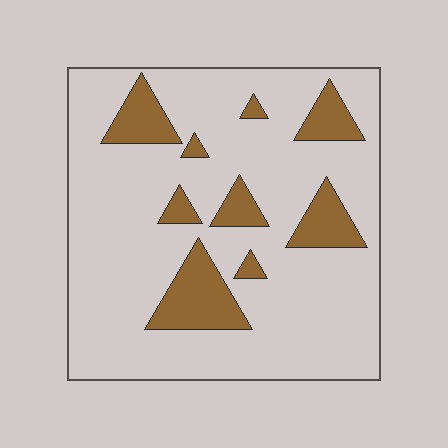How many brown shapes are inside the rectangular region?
9.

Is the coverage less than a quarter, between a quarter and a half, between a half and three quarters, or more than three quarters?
Less than a quarter.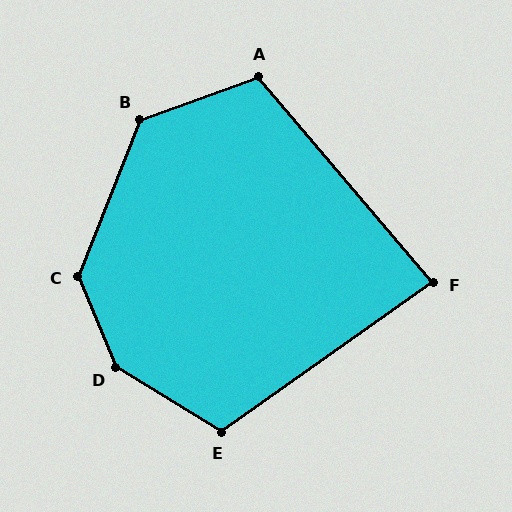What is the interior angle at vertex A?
Approximately 111 degrees (obtuse).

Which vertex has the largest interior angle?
D, at approximately 144 degrees.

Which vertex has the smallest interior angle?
F, at approximately 85 degrees.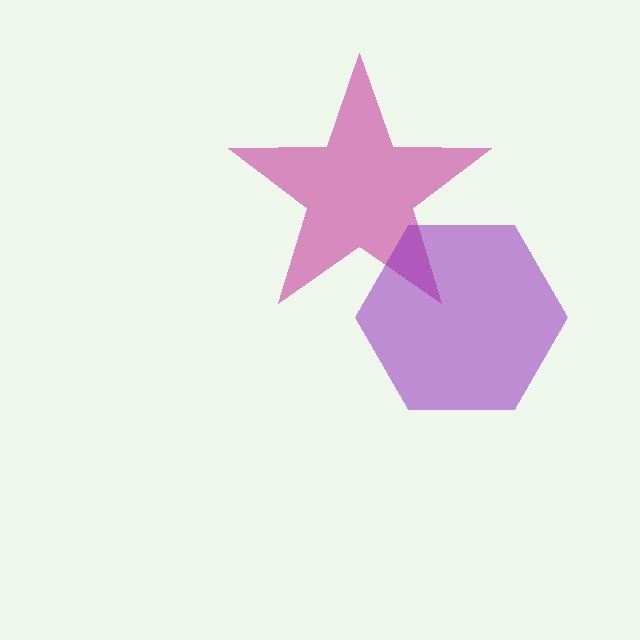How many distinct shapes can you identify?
There are 2 distinct shapes: a magenta star, a purple hexagon.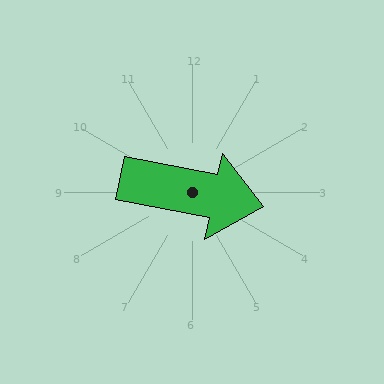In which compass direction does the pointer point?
East.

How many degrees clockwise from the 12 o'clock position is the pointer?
Approximately 101 degrees.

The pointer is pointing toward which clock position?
Roughly 3 o'clock.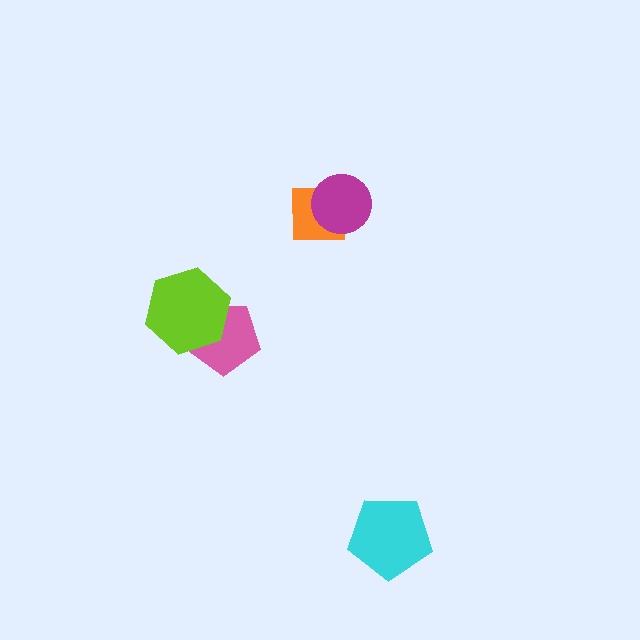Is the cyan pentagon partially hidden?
No, no other shape covers it.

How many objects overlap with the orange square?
1 object overlaps with the orange square.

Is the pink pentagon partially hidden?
Yes, it is partially covered by another shape.